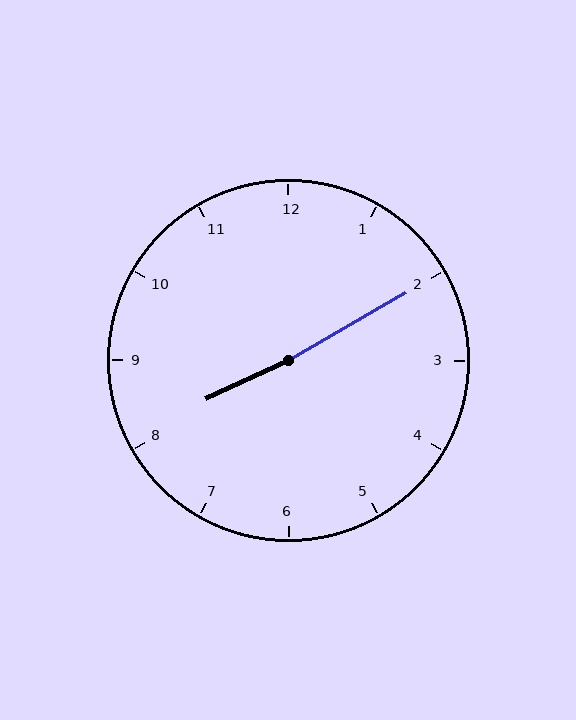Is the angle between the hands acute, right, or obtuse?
It is obtuse.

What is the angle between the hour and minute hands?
Approximately 175 degrees.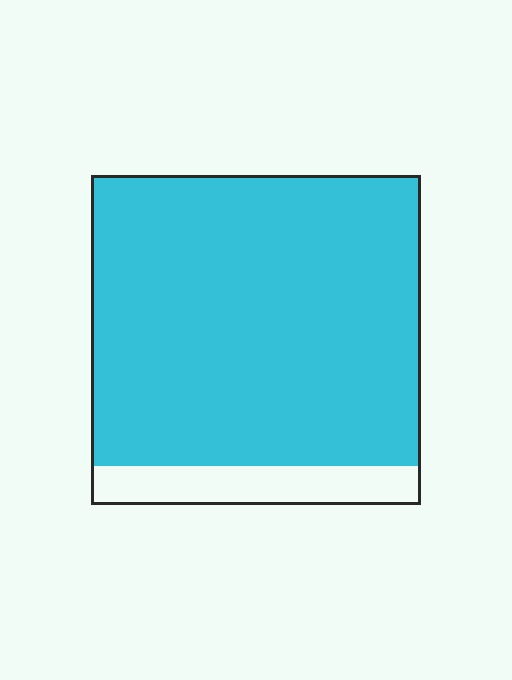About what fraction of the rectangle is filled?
About seven eighths (7/8).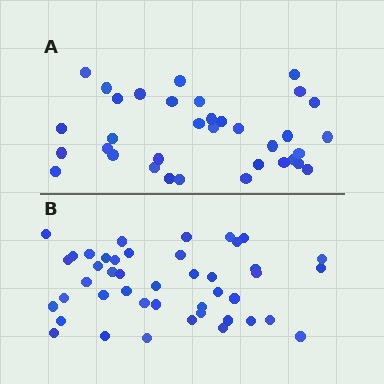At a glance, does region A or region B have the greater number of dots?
Region B (the bottom region) has more dots.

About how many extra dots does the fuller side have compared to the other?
Region B has roughly 8 or so more dots than region A.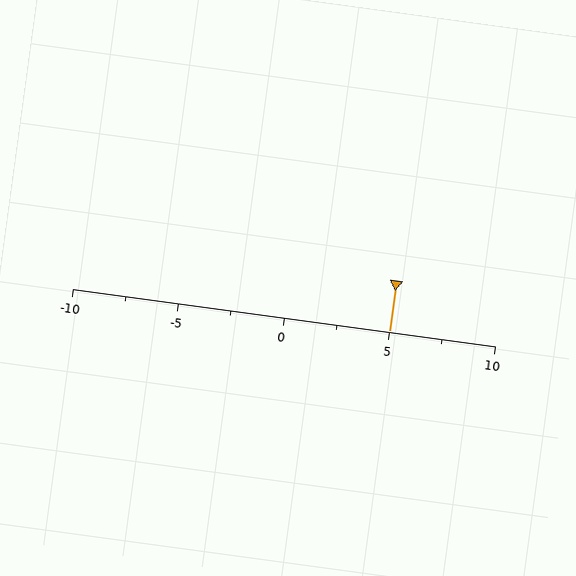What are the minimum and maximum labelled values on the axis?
The axis runs from -10 to 10.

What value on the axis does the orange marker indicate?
The marker indicates approximately 5.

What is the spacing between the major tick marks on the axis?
The major ticks are spaced 5 apart.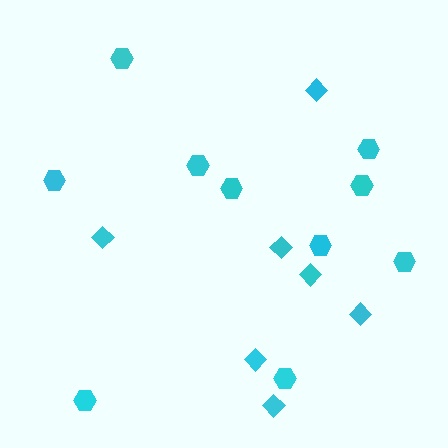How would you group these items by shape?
There are 2 groups: one group of diamonds (7) and one group of hexagons (10).